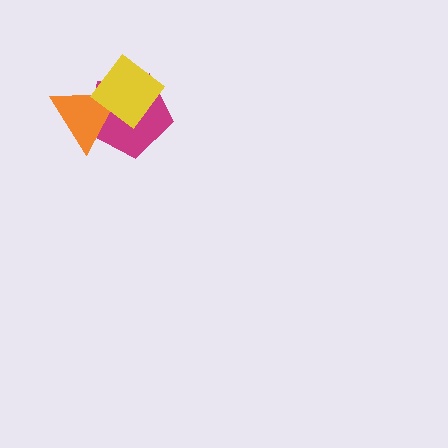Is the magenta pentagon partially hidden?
Yes, it is partially covered by another shape.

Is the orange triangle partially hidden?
Yes, it is partially covered by another shape.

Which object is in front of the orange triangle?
The yellow diamond is in front of the orange triangle.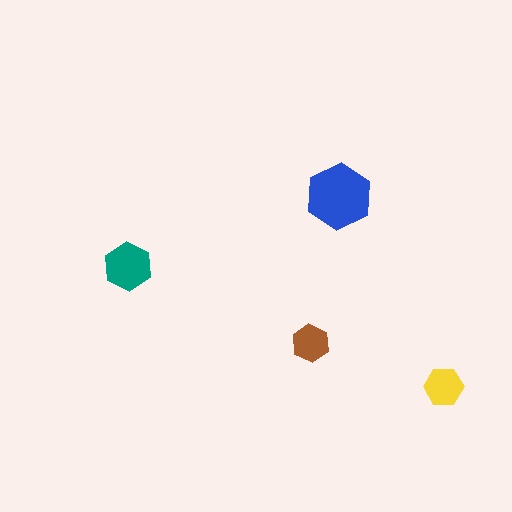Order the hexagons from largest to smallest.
the blue one, the teal one, the yellow one, the brown one.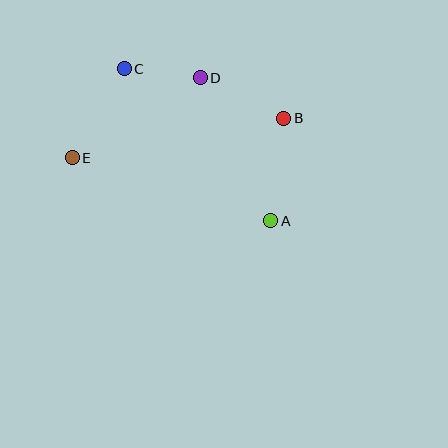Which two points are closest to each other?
Points C and D are closest to each other.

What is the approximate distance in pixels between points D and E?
The distance between D and E is approximately 151 pixels.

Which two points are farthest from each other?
Points B and E are farthest from each other.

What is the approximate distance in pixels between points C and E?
The distance between C and E is approximately 103 pixels.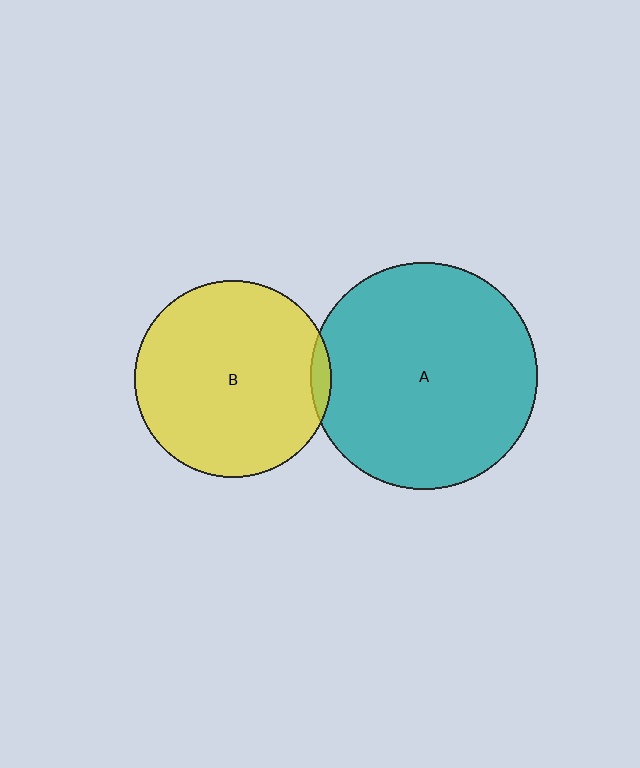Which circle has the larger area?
Circle A (teal).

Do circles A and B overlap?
Yes.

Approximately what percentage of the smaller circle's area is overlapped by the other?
Approximately 5%.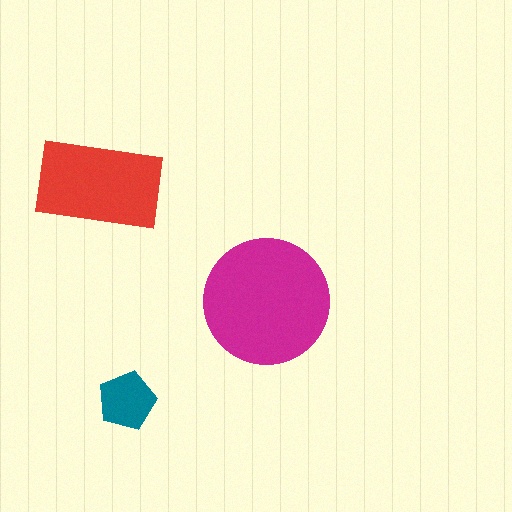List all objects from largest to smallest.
The magenta circle, the red rectangle, the teal pentagon.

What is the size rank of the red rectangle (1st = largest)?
2nd.